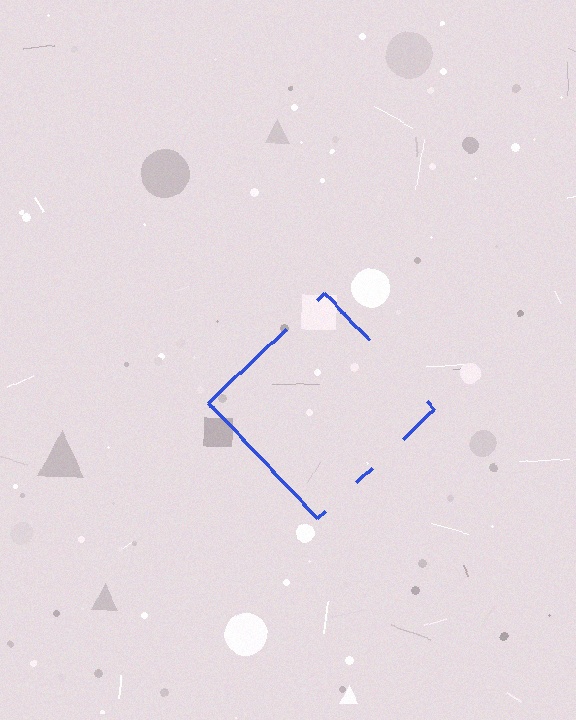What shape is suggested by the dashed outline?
The dashed outline suggests a diamond.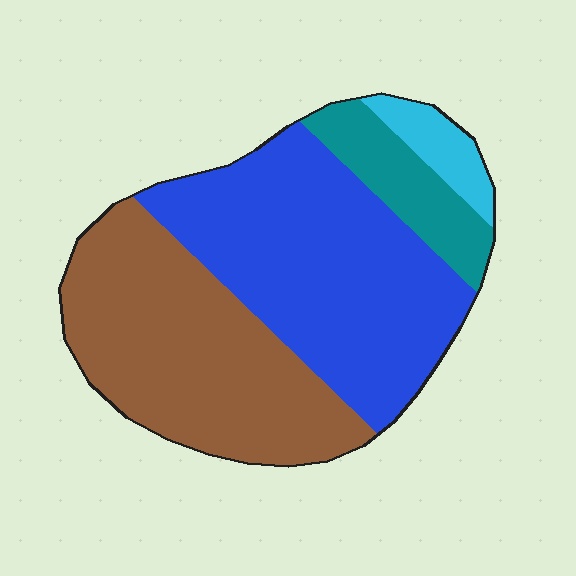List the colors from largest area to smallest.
From largest to smallest: blue, brown, teal, cyan.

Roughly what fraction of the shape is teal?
Teal takes up about one tenth (1/10) of the shape.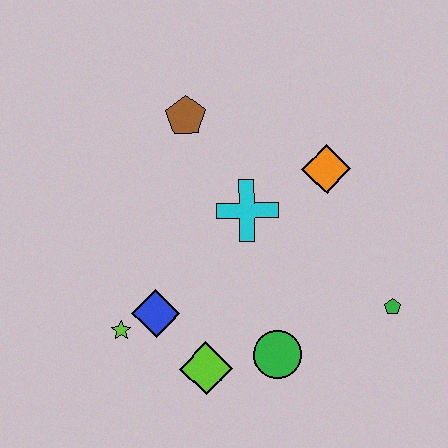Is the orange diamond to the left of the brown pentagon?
No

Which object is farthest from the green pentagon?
The brown pentagon is farthest from the green pentagon.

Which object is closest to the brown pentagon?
The cyan cross is closest to the brown pentagon.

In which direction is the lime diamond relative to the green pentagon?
The lime diamond is to the left of the green pentagon.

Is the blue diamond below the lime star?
No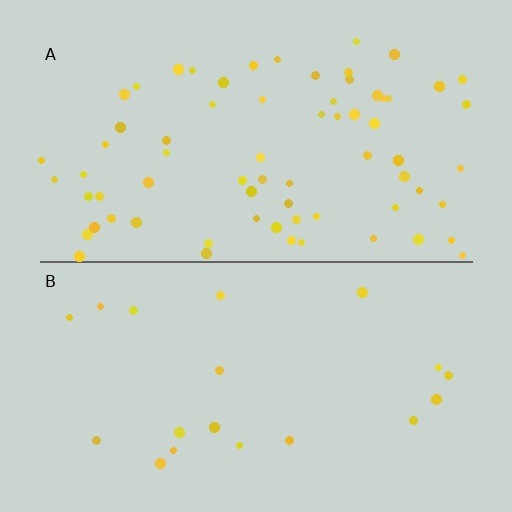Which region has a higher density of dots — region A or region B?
A (the top).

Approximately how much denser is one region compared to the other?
Approximately 3.6× — region A over region B.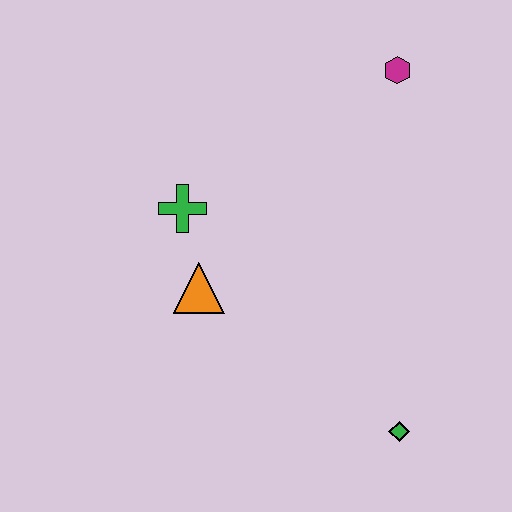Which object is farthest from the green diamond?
The magenta hexagon is farthest from the green diamond.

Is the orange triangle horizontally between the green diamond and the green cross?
Yes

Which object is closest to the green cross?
The orange triangle is closest to the green cross.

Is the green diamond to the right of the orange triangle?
Yes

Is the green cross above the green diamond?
Yes